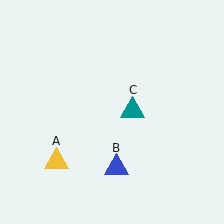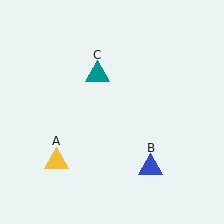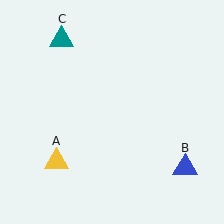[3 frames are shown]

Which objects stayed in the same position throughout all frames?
Yellow triangle (object A) remained stationary.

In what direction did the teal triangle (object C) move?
The teal triangle (object C) moved up and to the left.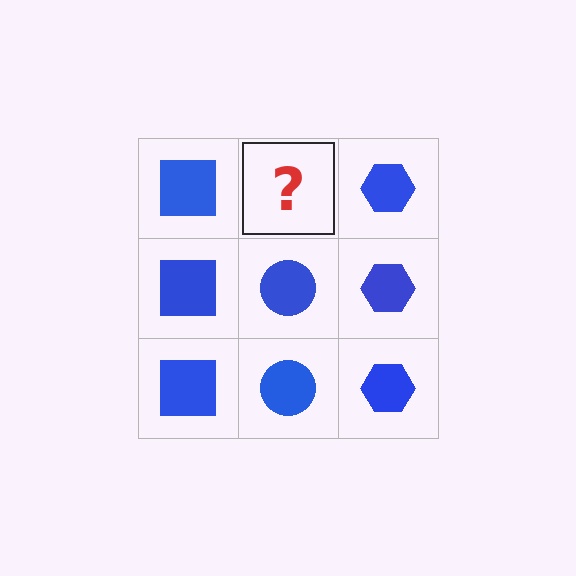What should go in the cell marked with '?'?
The missing cell should contain a blue circle.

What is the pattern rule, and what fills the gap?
The rule is that each column has a consistent shape. The gap should be filled with a blue circle.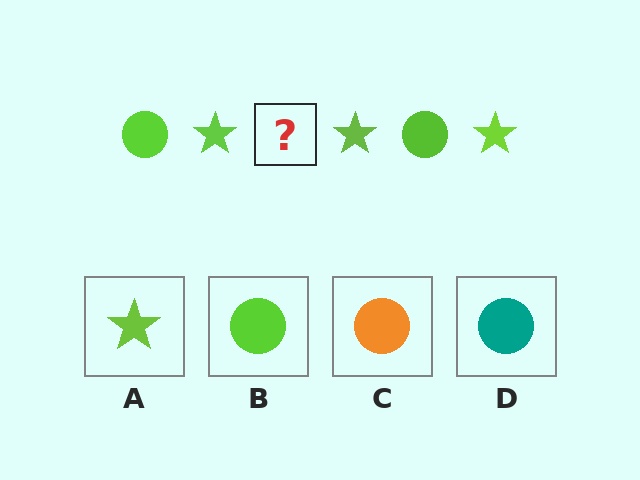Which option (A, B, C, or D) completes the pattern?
B.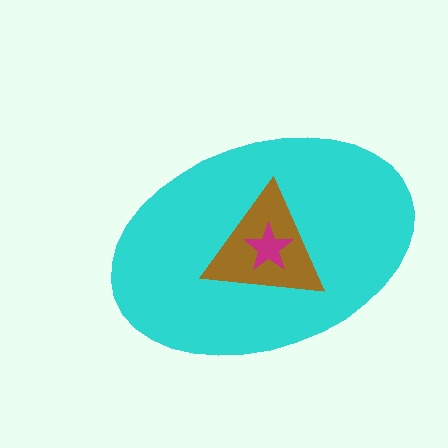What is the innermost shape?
The magenta star.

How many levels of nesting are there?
3.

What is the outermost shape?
The cyan ellipse.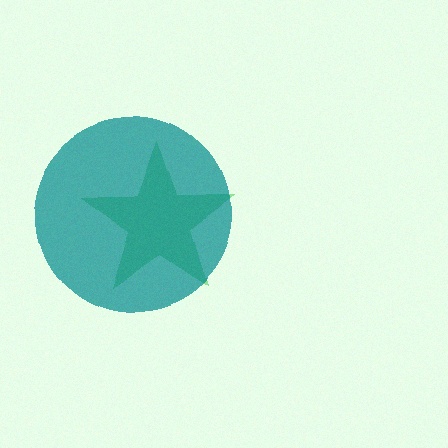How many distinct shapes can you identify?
There are 2 distinct shapes: a green star, a teal circle.